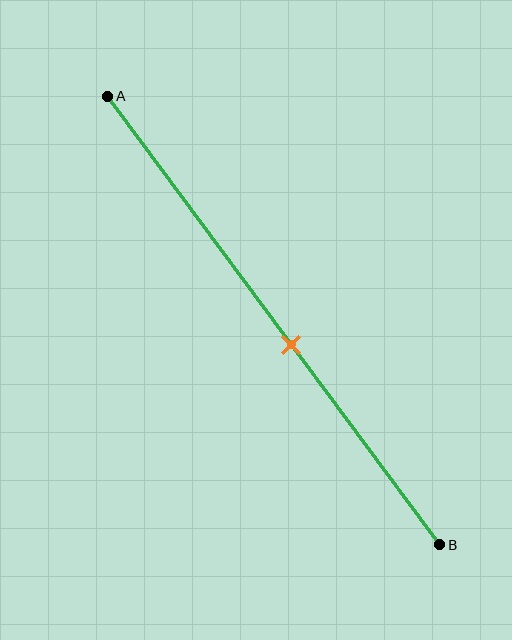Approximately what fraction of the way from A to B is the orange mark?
The orange mark is approximately 55% of the way from A to B.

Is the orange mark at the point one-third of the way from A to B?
No, the mark is at about 55% from A, not at the 33% one-third point.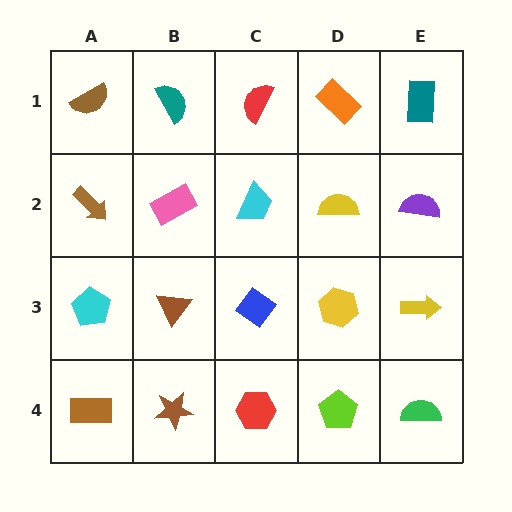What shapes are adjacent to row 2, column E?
A teal rectangle (row 1, column E), a yellow arrow (row 3, column E), a yellow semicircle (row 2, column D).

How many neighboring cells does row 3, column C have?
4.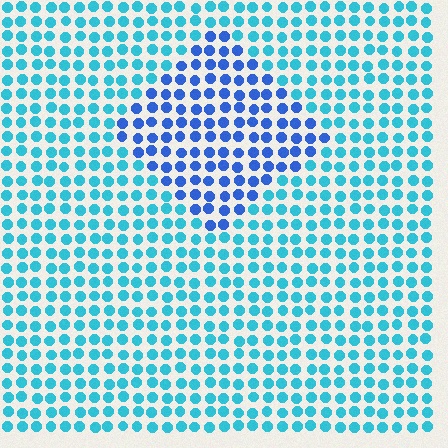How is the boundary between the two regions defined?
The boundary is defined purely by a slight shift in hue (about 35 degrees). Spacing, size, and orientation are identical on both sides.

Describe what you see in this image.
The image is filled with small cyan elements in a uniform arrangement. A diamond-shaped region is visible where the elements are tinted to a slightly different hue, forming a subtle color boundary.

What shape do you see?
I see a diamond.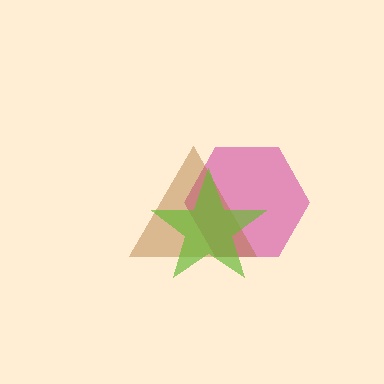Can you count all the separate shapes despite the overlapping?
Yes, there are 3 separate shapes.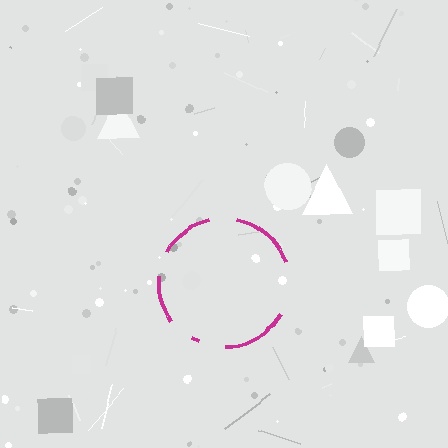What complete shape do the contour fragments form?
The contour fragments form a circle.